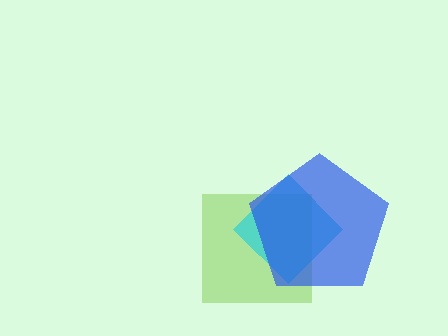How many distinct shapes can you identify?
There are 3 distinct shapes: a lime square, a cyan diamond, a blue pentagon.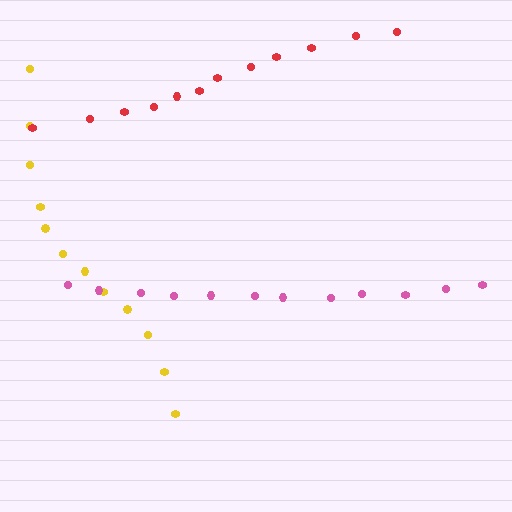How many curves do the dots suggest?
There are 3 distinct paths.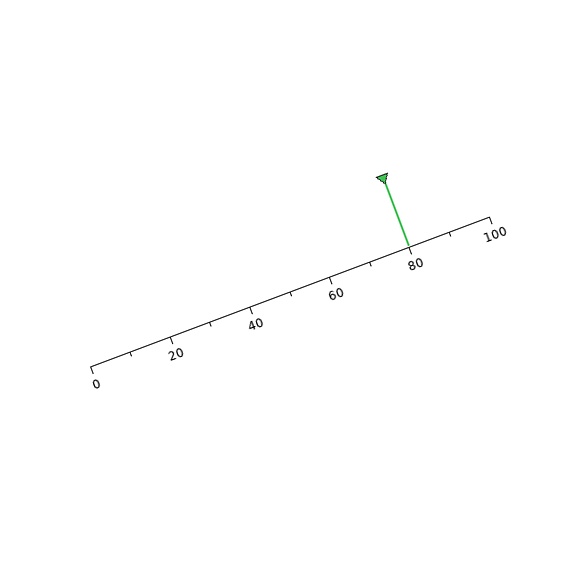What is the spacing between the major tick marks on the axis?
The major ticks are spaced 20 apart.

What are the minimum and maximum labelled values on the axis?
The axis runs from 0 to 100.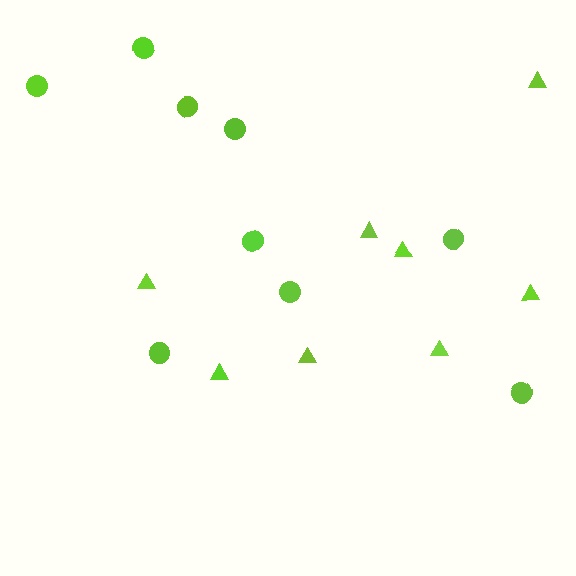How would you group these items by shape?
There are 2 groups: one group of circles (9) and one group of triangles (8).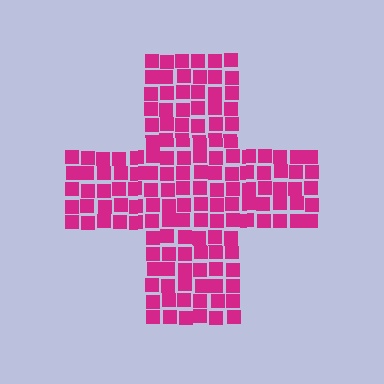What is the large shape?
The large shape is a cross.